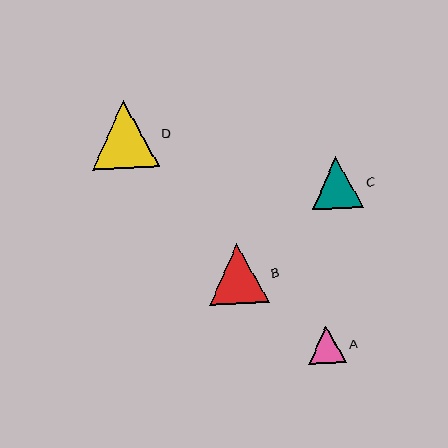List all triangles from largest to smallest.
From largest to smallest: D, B, C, A.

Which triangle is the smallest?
Triangle A is the smallest with a size of approximately 38 pixels.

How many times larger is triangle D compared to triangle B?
Triangle D is approximately 1.1 times the size of triangle B.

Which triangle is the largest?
Triangle D is the largest with a size of approximately 68 pixels.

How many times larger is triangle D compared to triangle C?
Triangle D is approximately 1.3 times the size of triangle C.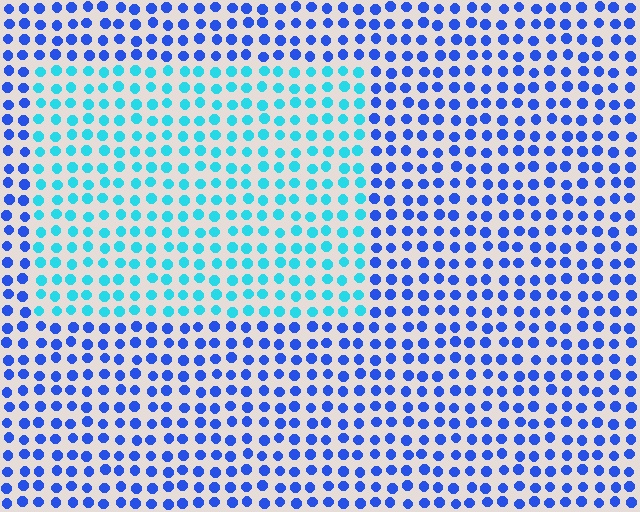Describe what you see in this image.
The image is filled with small blue elements in a uniform arrangement. A rectangle-shaped region is visible where the elements are tinted to a slightly different hue, forming a subtle color boundary.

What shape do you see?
I see a rectangle.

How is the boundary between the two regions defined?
The boundary is defined purely by a slight shift in hue (about 42 degrees). Spacing, size, and orientation are identical on both sides.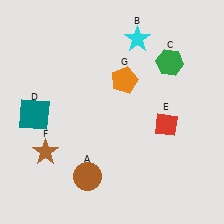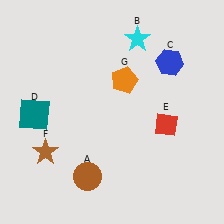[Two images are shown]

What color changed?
The hexagon (C) changed from green in Image 1 to blue in Image 2.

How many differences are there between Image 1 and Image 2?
There is 1 difference between the two images.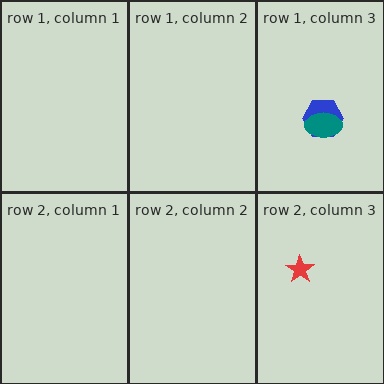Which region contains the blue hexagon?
The row 1, column 3 region.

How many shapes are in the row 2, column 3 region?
1.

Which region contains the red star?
The row 2, column 3 region.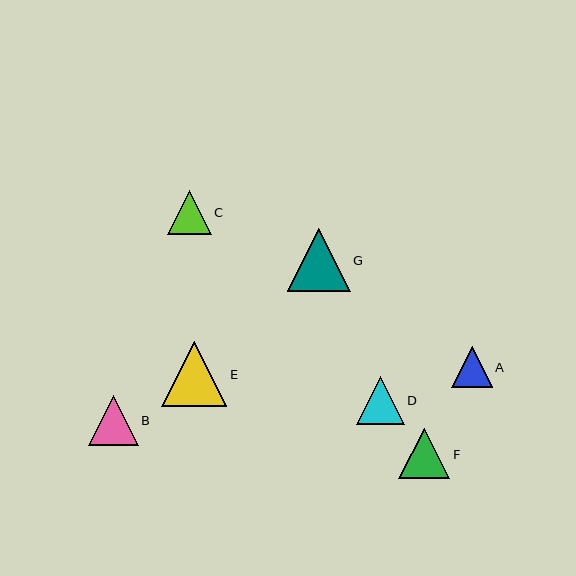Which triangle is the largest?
Triangle E is the largest with a size of approximately 65 pixels.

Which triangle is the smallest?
Triangle A is the smallest with a size of approximately 41 pixels.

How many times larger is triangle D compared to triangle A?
Triangle D is approximately 1.2 times the size of triangle A.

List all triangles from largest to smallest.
From largest to smallest: E, G, F, B, D, C, A.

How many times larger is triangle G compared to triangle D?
Triangle G is approximately 1.3 times the size of triangle D.